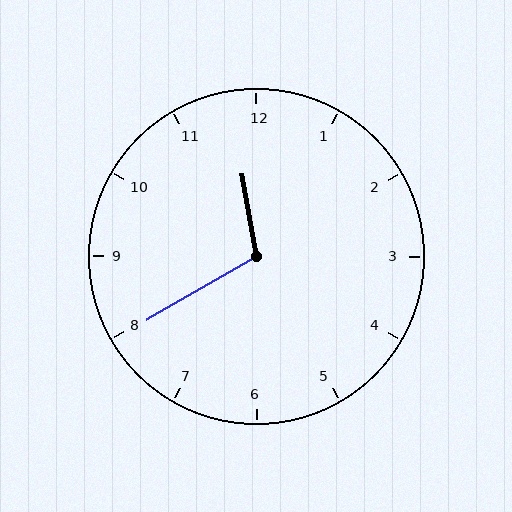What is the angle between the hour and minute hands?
Approximately 110 degrees.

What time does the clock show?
11:40.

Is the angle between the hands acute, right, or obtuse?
It is obtuse.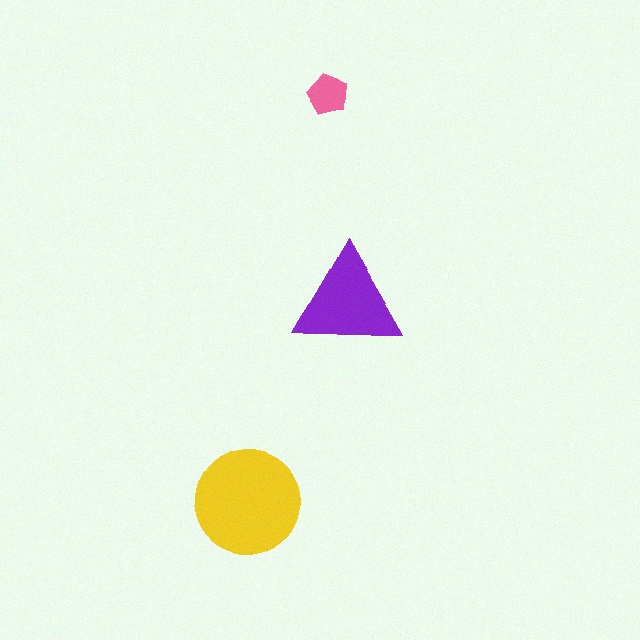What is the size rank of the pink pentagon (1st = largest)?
3rd.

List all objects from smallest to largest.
The pink pentagon, the purple triangle, the yellow circle.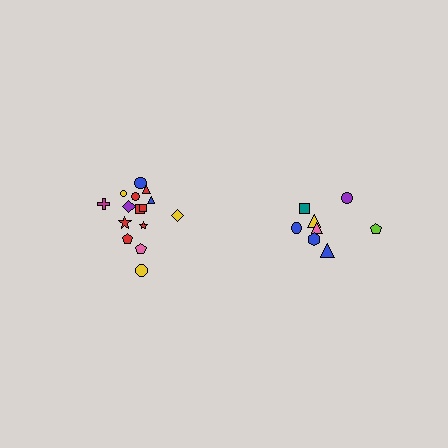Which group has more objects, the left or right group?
The left group.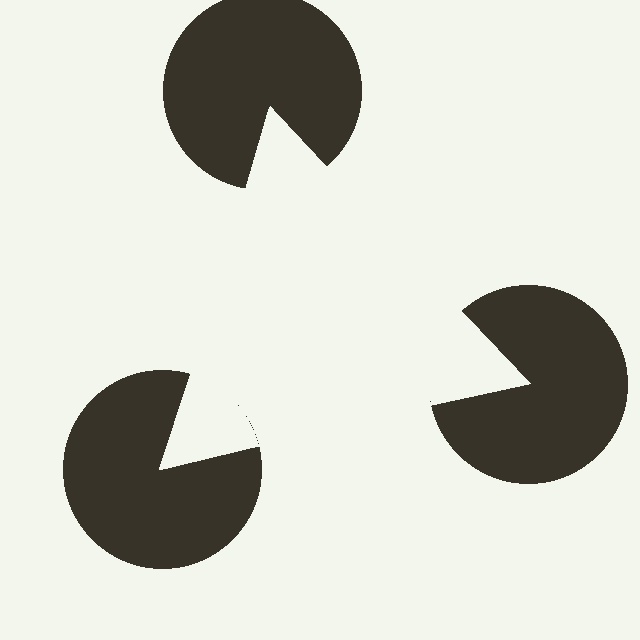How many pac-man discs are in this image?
There are 3 — one at each vertex of the illusory triangle.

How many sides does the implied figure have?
3 sides.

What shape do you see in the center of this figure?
An illusory triangle — its edges are inferred from the aligned wedge cuts in the pac-man discs, not physically drawn.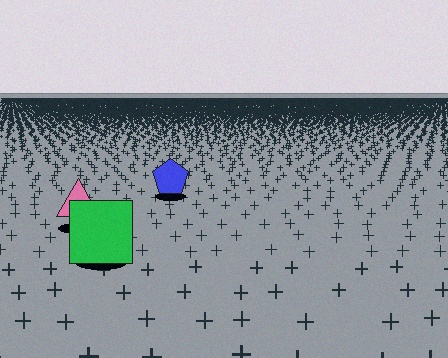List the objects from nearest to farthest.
From nearest to farthest: the green square, the pink triangle, the blue pentagon.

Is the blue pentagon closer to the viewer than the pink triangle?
No. The pink triangle is closer — you can tell from the texture gradient: the ground texture is coarser near it.